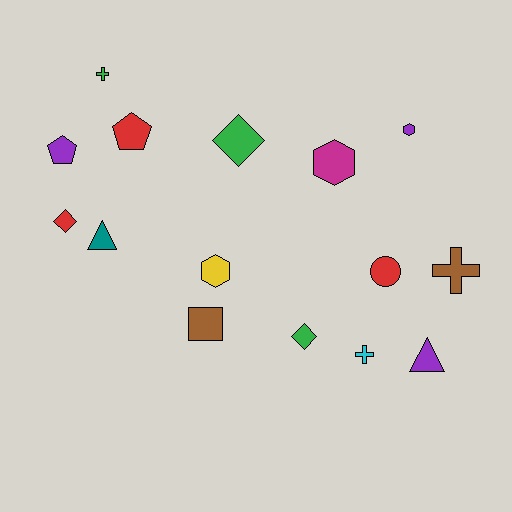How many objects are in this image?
There are 15 objects.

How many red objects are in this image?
There are 3 red objects.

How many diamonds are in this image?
There are 3 diamonds.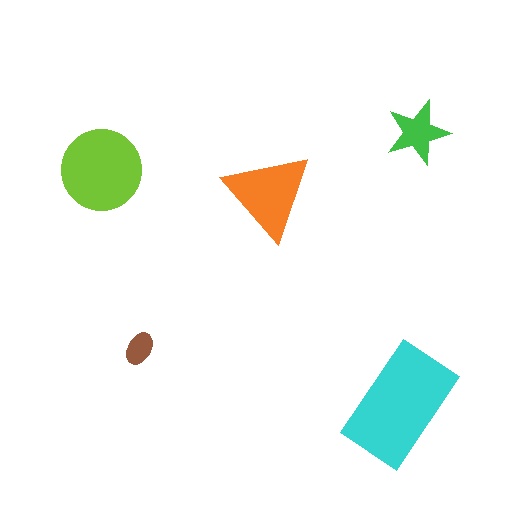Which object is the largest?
The cyan rectangle.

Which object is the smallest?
The brown ellipse.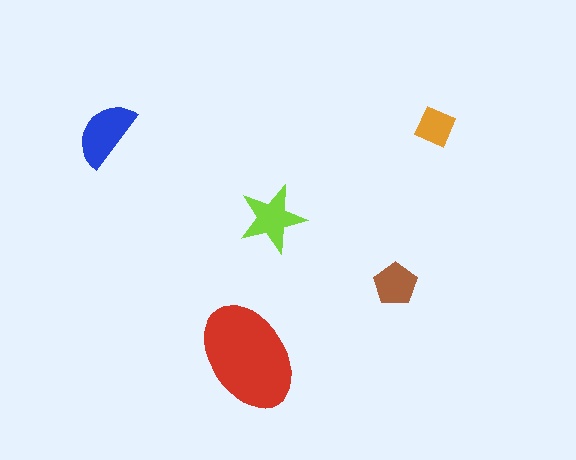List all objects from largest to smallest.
The red ellipse, the blue semicircle, the lime star, the brown pentagon, the orange diamond.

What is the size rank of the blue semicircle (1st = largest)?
2nd.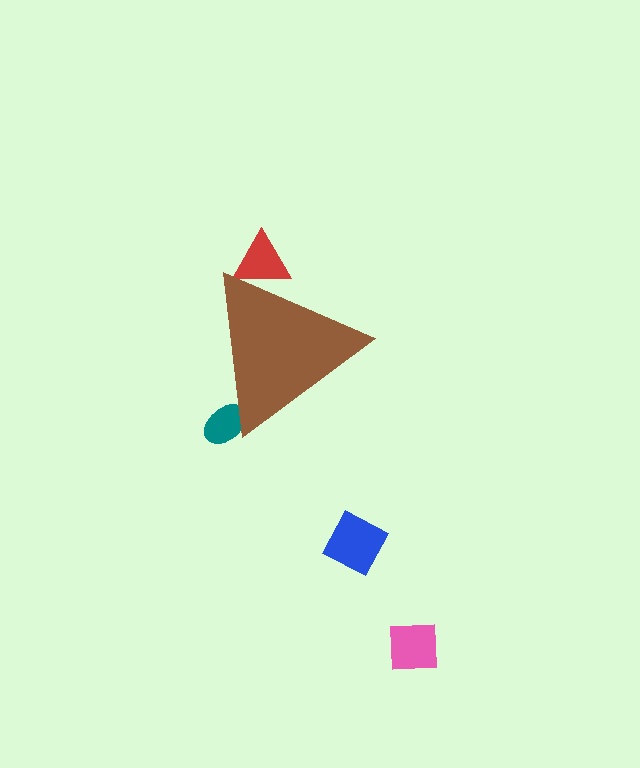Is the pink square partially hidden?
No, the pink square is fully visible.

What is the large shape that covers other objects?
A brown triangle.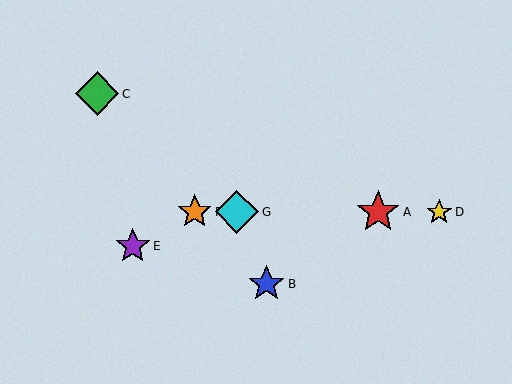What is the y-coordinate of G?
Object G is at y≈212.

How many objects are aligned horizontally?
4 objects (A, D, F, G) are aligned horizontally.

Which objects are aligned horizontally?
Objects A, D, F, G are aligned horizontally.